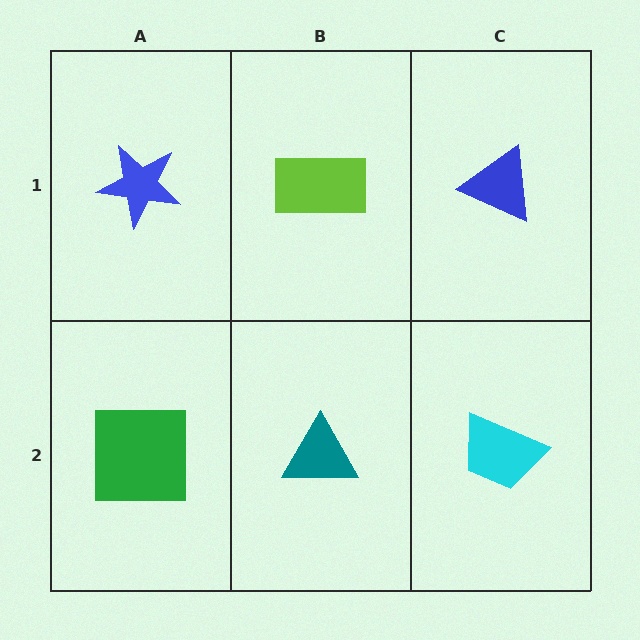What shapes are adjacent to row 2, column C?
A blue triangle (row 1, column C), a teal triangle (row 2, column B).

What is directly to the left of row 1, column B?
A blue star.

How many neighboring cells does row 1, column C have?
2.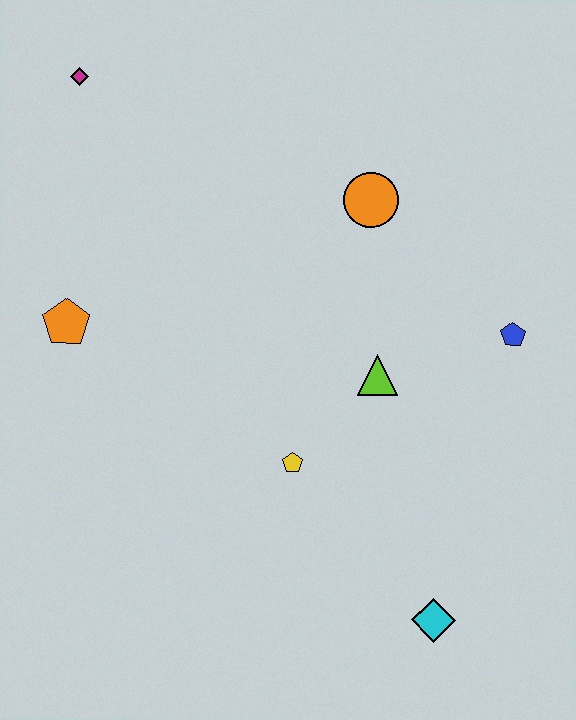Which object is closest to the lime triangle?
The yellow pentagon is closest to the lime triangle.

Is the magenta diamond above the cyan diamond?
Yes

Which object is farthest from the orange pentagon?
The cyan diamond is farthest from the orange pentagon.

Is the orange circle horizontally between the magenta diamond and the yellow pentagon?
No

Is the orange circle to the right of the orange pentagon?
Yes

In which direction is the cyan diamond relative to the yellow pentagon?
The cyan diamond is below the yellow pentagon.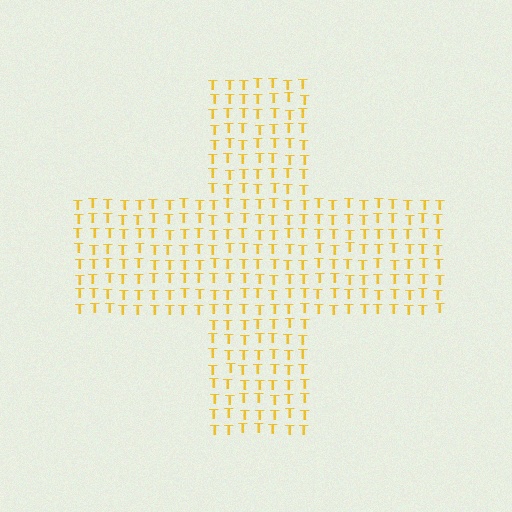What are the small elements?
The small elements are letter T's.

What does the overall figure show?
The overall figure shows a cross.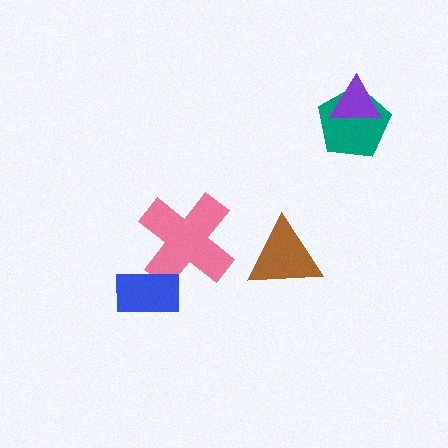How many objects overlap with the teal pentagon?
1 object overlaps with the teal pentagon.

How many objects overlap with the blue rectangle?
1 object overlaps with the blue rectangle.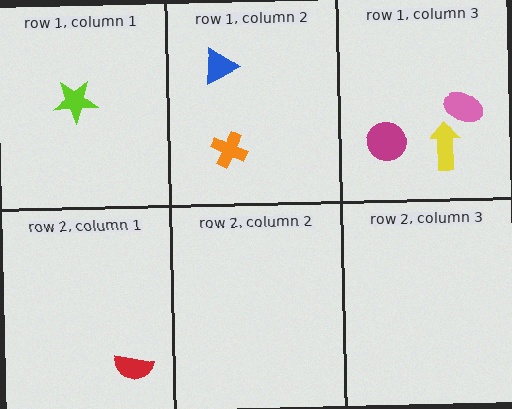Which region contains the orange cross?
The row 1, column 2 region.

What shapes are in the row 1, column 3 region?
The magenta circle, the pink ellipse, the yellow arrow.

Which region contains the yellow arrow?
The row 1, column 3 region.